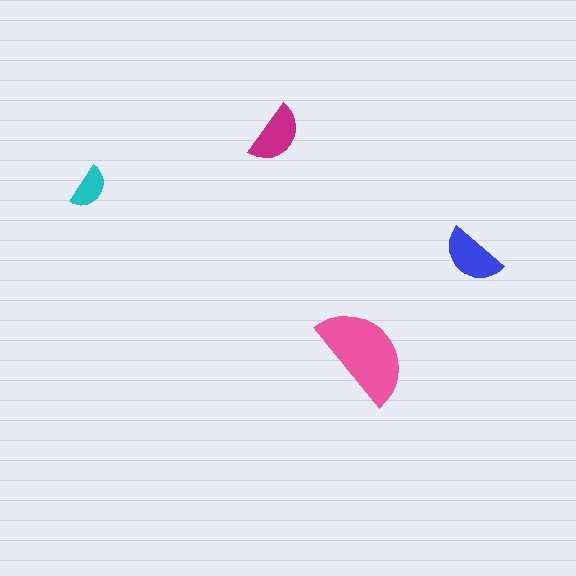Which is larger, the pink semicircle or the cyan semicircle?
The pink one.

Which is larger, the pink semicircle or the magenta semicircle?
The pink one.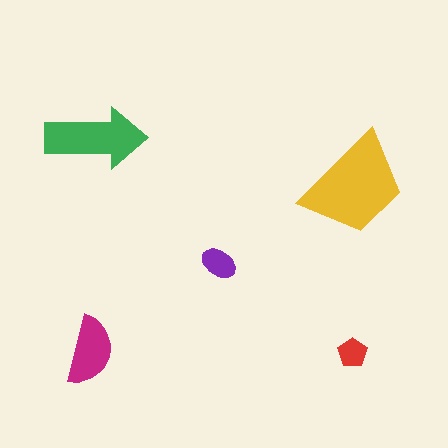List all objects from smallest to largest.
The red pentagon, the purple ellipse, the magenta semicircle, the green arrow, the yellow trapezoid.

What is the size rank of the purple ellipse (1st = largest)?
4th.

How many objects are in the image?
There are 5 objects in the image.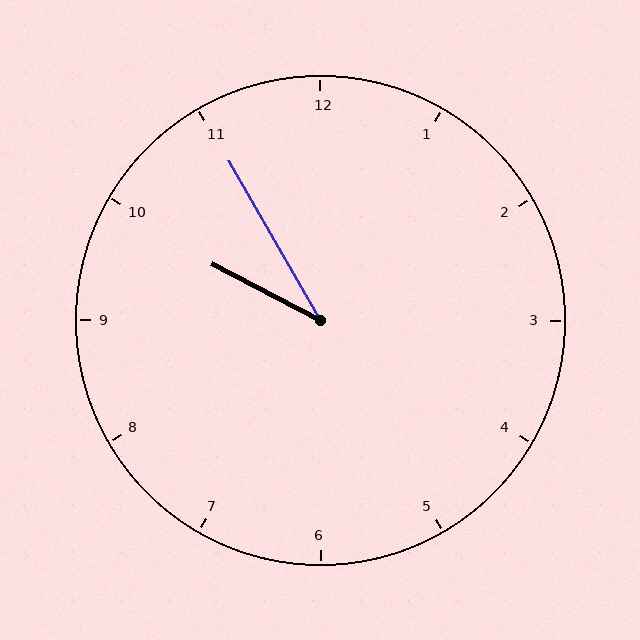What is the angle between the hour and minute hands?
Approximately 32 degrees.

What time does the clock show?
9:55.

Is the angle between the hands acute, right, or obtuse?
It is acute.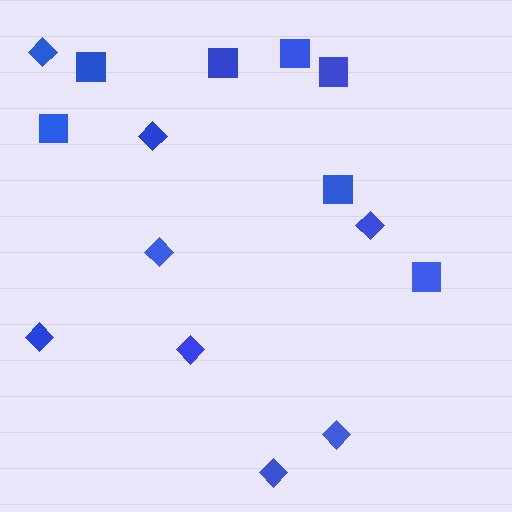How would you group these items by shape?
There are 2 groups: one group of squares (7) and one group of diamonds (8).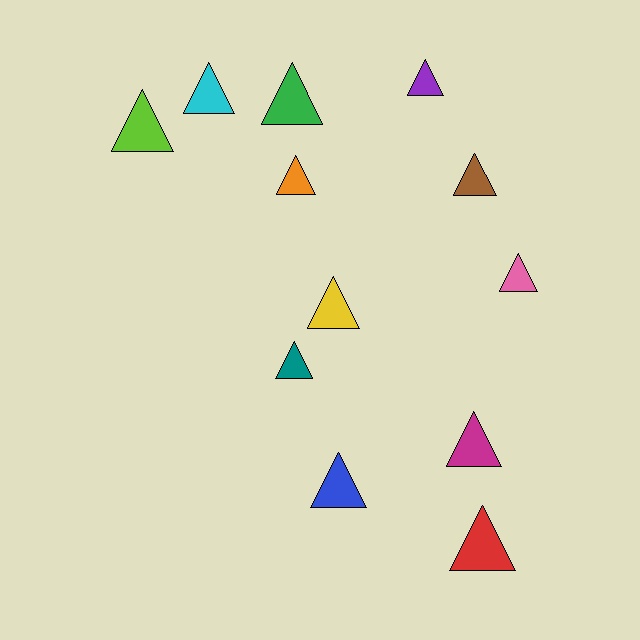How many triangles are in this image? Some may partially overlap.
There are 12 triangles.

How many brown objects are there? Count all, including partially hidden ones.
There is 1 brown object.